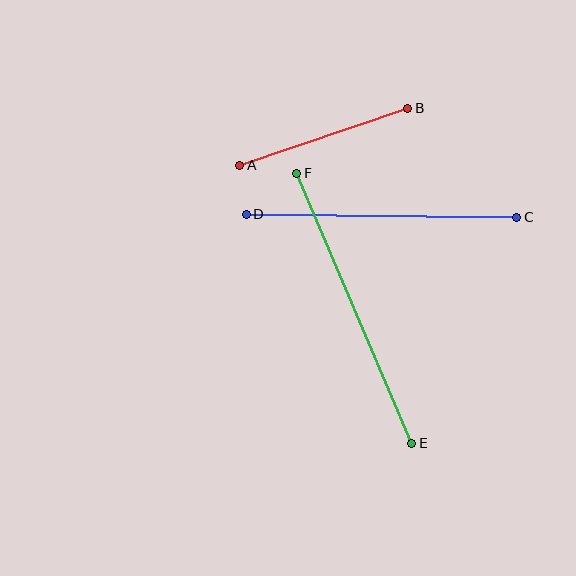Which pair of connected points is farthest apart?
Points E and F are farthest apart.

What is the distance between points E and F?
The distance is approximately 294 pixels.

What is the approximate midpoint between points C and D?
The midpoint is at approximately (381, 216) pixels.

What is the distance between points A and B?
The distance is approximately 177 pixels.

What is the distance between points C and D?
The distance is approximately 270 pixels.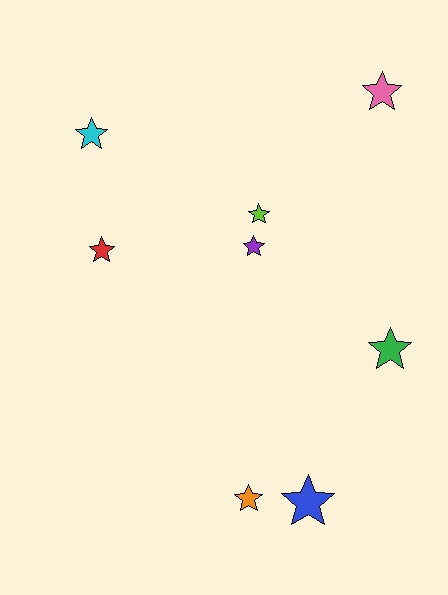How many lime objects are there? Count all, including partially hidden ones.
There is 1 lime object.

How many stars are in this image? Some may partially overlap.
There are 8 stars.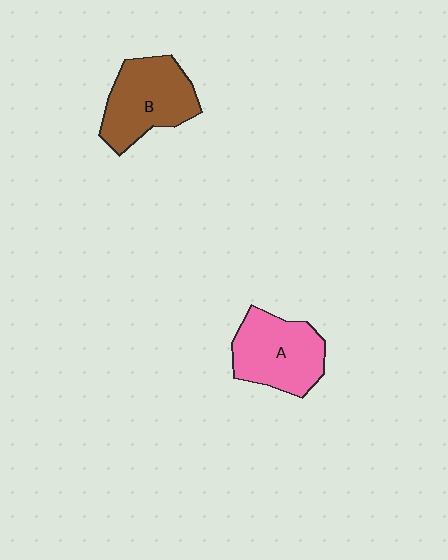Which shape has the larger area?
Shape B (brown).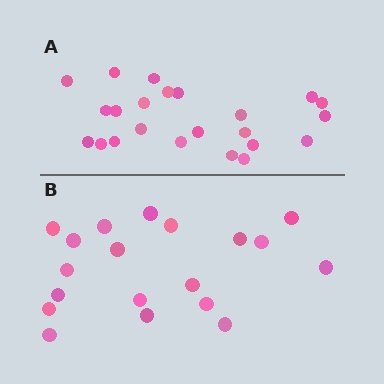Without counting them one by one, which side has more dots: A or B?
Region A (the top region) has more dots.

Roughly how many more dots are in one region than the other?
Region A has about 4 more dots than region B.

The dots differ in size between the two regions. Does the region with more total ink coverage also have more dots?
No. Region B has more total ink coverage because its dots are larger, but region A actually contains more individual dots. Total area can be misleading — the number of items is what matters here.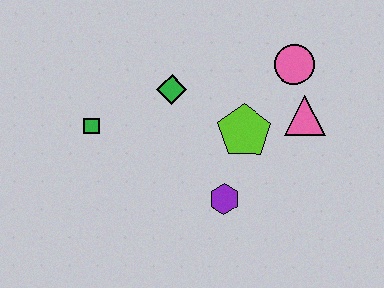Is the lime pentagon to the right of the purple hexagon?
Yes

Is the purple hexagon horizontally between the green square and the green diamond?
No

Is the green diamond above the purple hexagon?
Yes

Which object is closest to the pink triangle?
The pink circle is closest to the pink triangle.